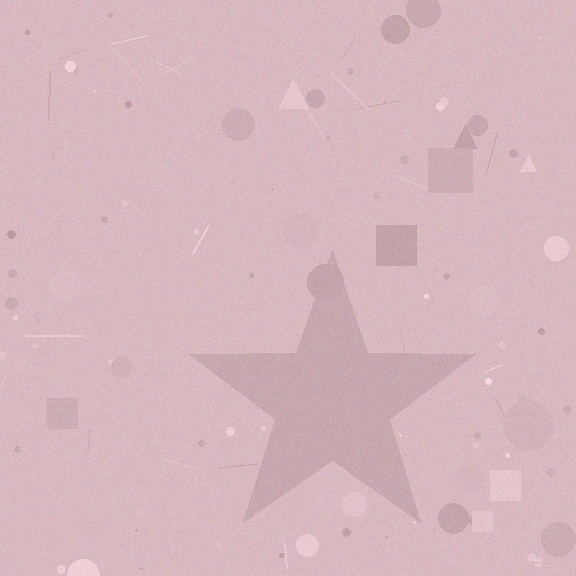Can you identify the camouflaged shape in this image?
The camouflaged shape is a star.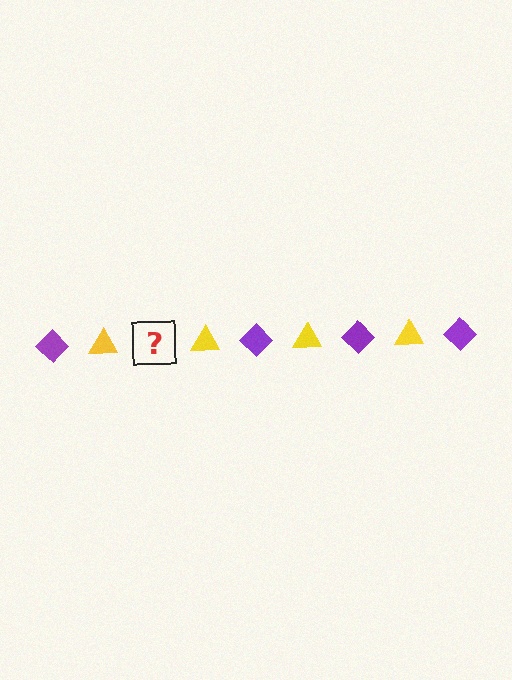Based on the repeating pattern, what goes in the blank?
The blank should be a purple diamond.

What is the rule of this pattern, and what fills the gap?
The rule is that the pattern alternates between purple diamond and yellow triangle. The gap should be filled with a purple diamond.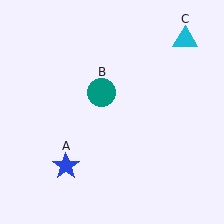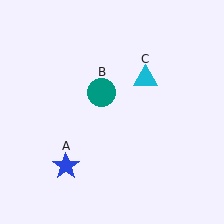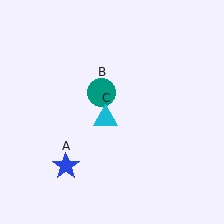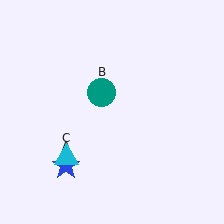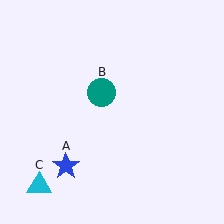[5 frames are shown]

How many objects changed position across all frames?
1 object changed position: cyan triangle (object C).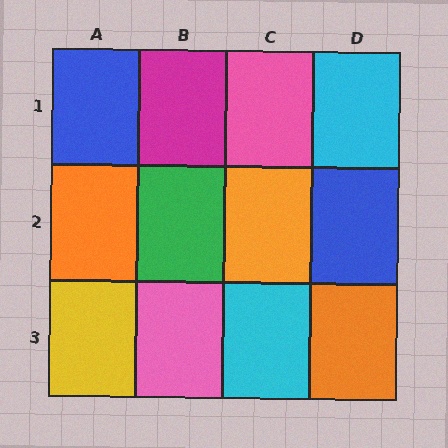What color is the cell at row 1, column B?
Magenta.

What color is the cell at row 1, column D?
Cyan.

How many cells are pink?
2 cells are pink.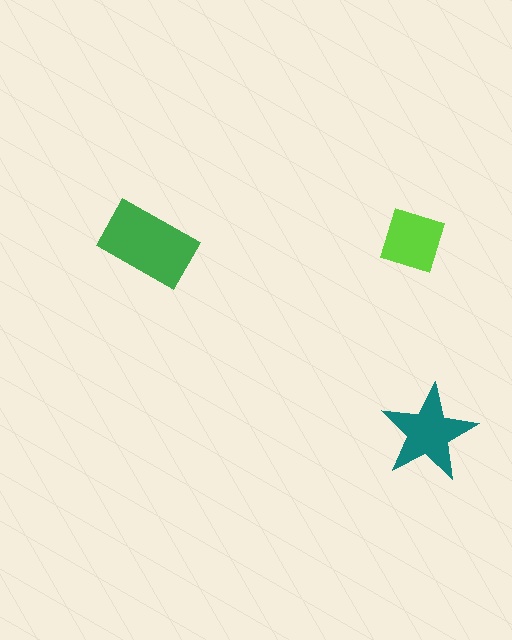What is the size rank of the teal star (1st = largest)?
2nd.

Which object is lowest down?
The teal star is bottommost.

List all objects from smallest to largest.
The lime square, the teal star, the green rectangle.